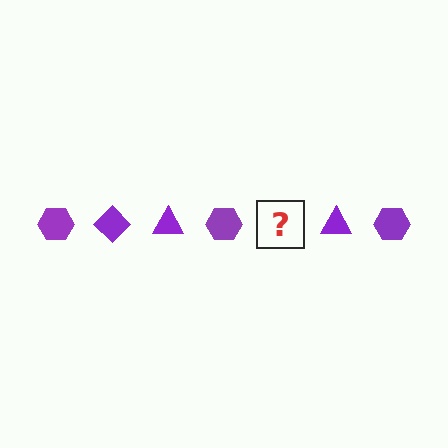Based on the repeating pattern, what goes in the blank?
The blank should be a purple diamond.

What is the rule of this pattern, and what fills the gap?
The rule is that the pattern cycles through hexagon, diamond, triangle shapes in purple. The gap should be filled with a purple diamond.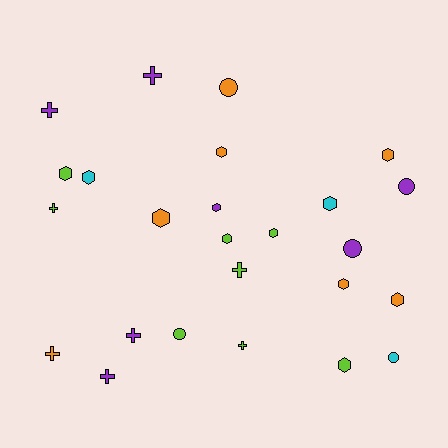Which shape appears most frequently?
Hexagon, with 12 objects.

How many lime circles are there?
There is 1 lime circle.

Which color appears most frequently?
Lime, with 8 objects.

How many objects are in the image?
There are 25 objects.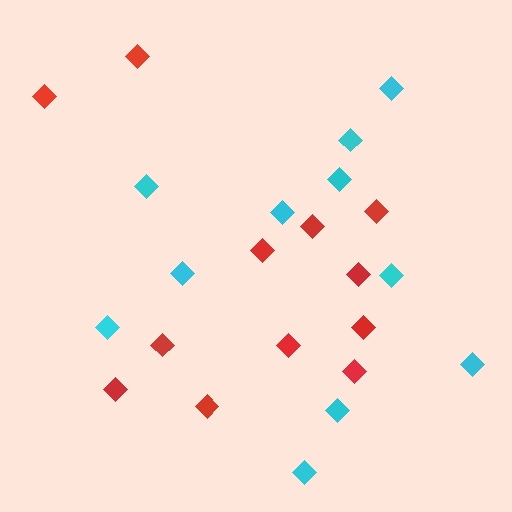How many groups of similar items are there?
There are 2 groups: one group of red diamonds (12) and one group of cyan diamonds (11).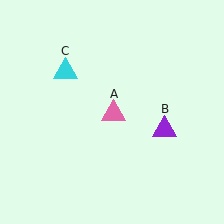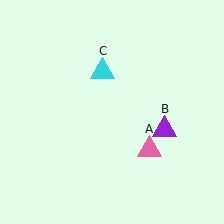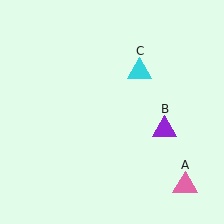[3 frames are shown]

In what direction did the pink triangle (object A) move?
The pink triangle (object A) moved down and to the right.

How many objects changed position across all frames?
2 objects changed position: pink triangle (object A), cyan triangle (object C).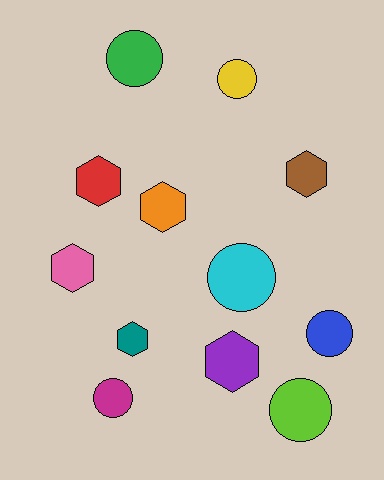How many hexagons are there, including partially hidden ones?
There are 6 hexagons.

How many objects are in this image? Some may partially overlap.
There are 12 objects.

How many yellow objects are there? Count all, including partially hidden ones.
There is 1 yellow object.